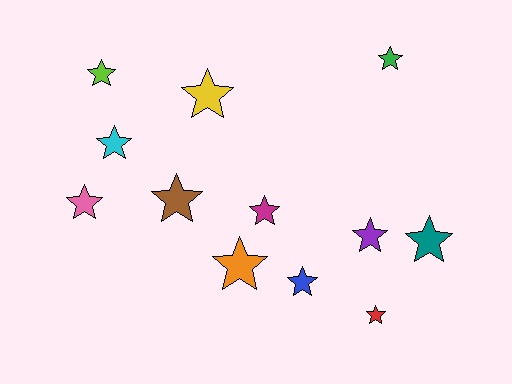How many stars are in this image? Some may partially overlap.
There are 12 stars.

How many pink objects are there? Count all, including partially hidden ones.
There is 1 pink object.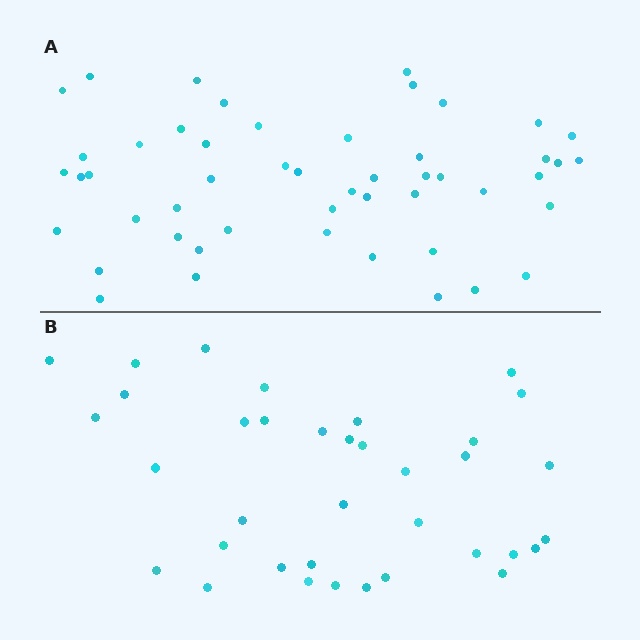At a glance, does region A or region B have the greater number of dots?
Region A (the top region) has more dots.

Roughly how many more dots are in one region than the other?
Region A has approximately 15 more dots than region B.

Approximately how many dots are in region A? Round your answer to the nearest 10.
About 50 dots.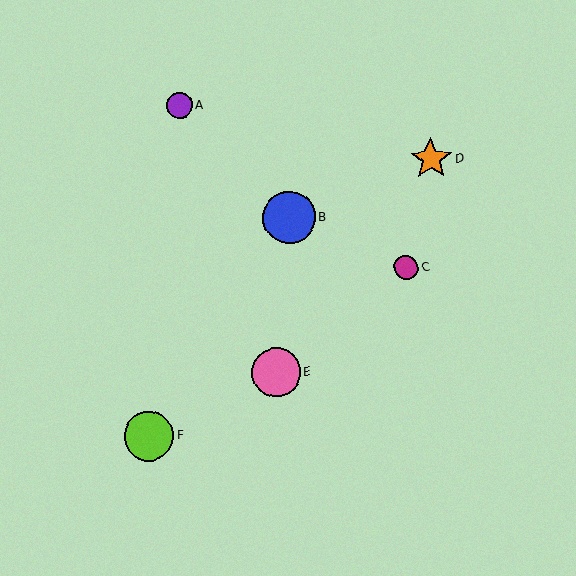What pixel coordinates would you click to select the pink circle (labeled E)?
Click at (276, 372) to select the pink circle E.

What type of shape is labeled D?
Shape D is an orange star.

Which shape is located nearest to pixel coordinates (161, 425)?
The lime circle (labeled F) at (149, 436) is nearest to that location.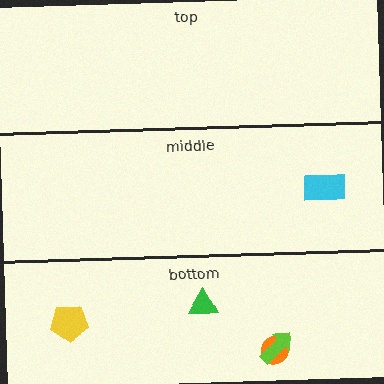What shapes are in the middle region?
The cyan rectangle.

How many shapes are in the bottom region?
4.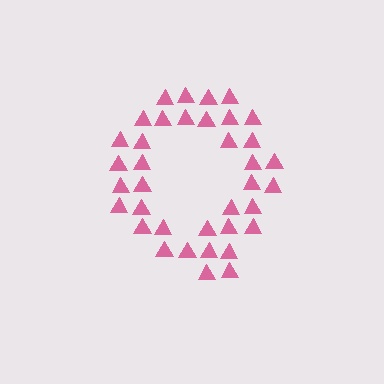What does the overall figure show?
The overall figure shows the letter Q.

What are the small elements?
The small elements are triangles.